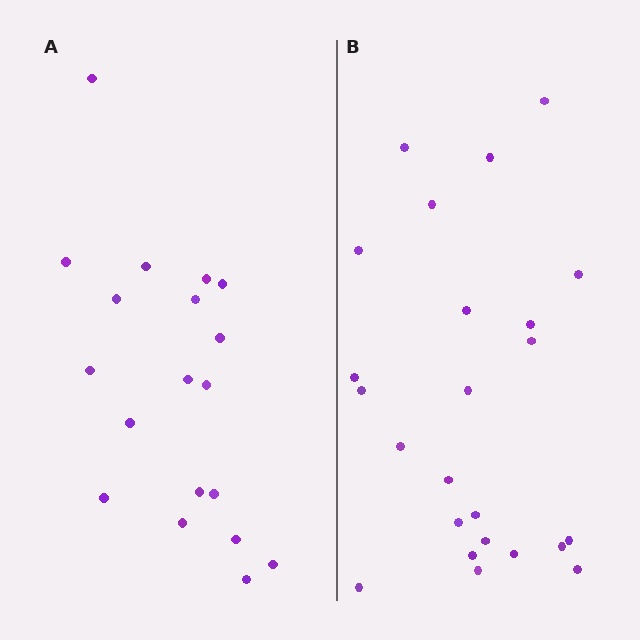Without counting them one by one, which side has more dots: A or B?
Region B (the right region) has more dots.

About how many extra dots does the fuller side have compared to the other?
Region B has about 5 more dots than region A.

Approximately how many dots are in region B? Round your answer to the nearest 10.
About 20 dots. (The exact count is 24, which rounds to 20.)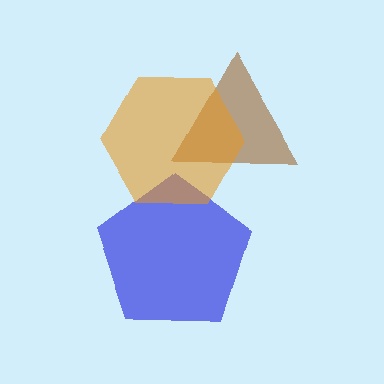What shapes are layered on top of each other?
The layered shapes are: a brown triangle, a blue pentagon, an orange hexagon.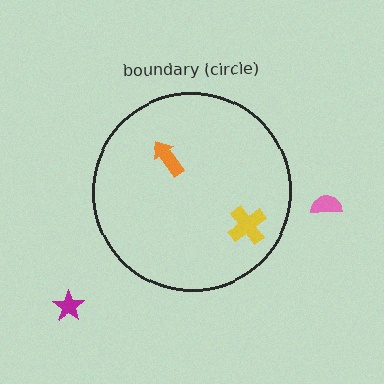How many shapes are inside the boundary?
2 inside, 2 outside.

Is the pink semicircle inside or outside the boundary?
Outside.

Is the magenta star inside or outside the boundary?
Outside.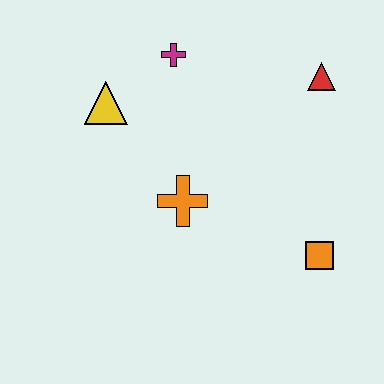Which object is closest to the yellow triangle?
The magenta cross is closest to the yellow triangle.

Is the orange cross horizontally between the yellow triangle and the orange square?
Yes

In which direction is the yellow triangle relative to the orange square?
The yellow triangle is to the left of the orange square.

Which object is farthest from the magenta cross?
The orange square is farthest from the magenta cross.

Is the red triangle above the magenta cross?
No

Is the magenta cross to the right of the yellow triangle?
Yes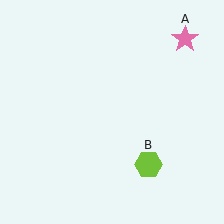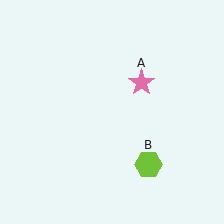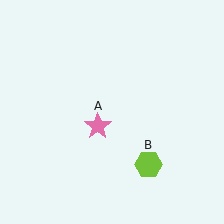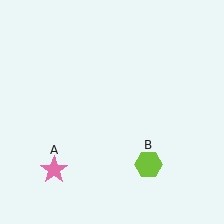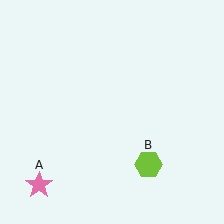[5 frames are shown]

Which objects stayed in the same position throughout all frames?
Lime hexagon (object B) remained stationary.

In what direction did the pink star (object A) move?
The pink star (object A) moved down and to the left.